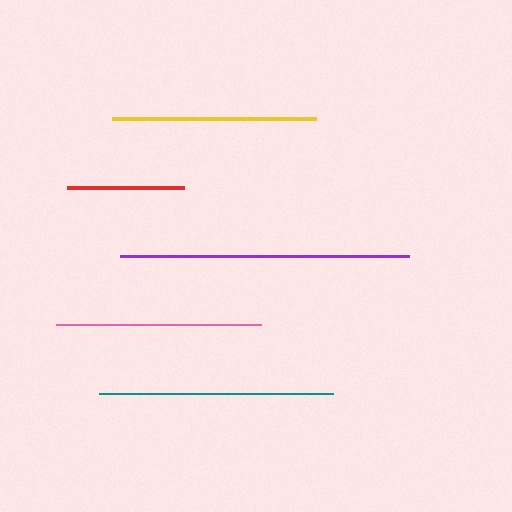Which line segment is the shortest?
The red line is the shortest at approximately 117 pixels.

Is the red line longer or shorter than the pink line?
The pink line is longer than the red line.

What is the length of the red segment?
The red segment is approximately 117 pixels long.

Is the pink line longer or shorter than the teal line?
The teal line is longer than the pink line.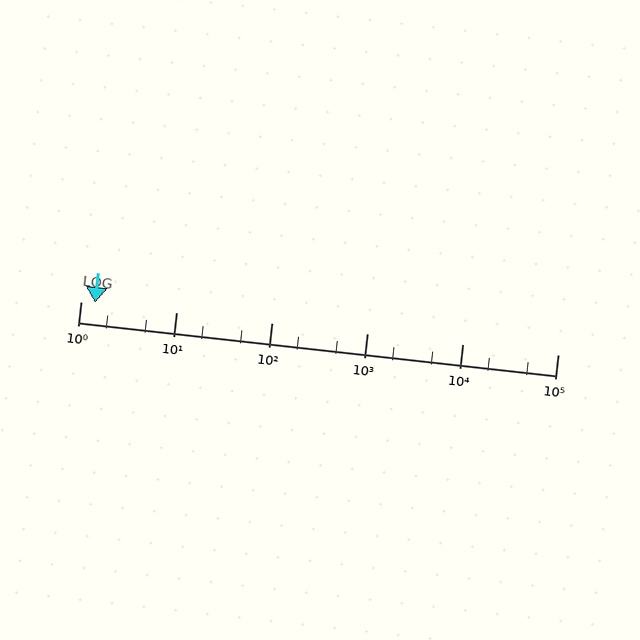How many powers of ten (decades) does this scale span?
The scale spans 5 decades, from 1 to 100000.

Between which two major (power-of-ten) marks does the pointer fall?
The pointer is between 1 and 10.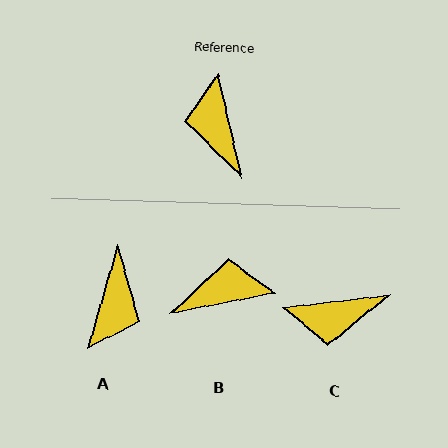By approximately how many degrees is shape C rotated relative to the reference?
Approximately 85 degrees counter-clockwise.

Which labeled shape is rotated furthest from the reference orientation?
A, about 152 degrees away.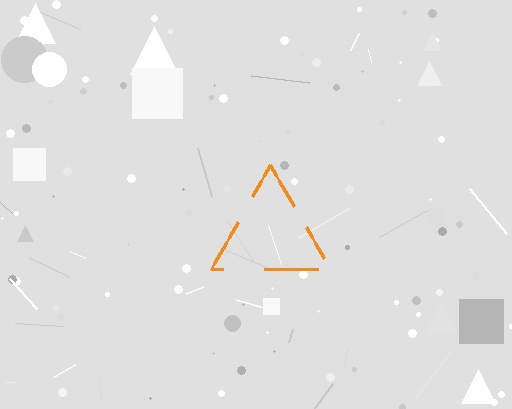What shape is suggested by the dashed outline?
The dashed outline suggests a triangle.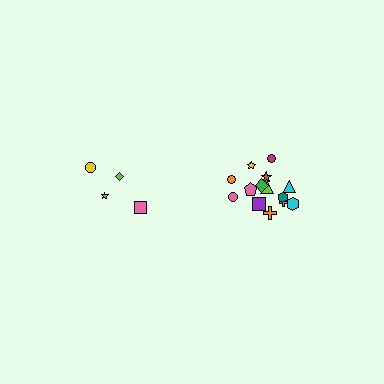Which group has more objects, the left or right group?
The right group.